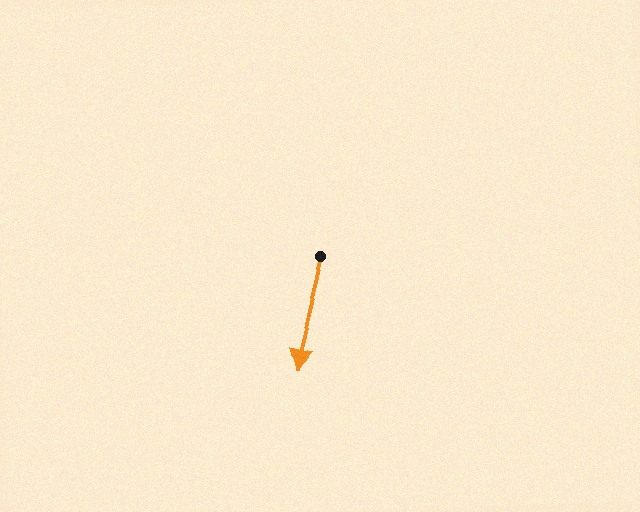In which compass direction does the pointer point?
South.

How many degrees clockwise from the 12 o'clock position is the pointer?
Approximately 193 degrees.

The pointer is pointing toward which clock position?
Roughly 6 o'clock.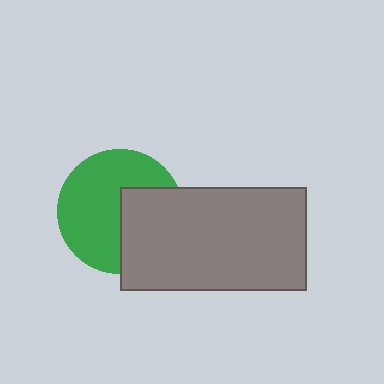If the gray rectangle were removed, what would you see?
You would see the complete green circle.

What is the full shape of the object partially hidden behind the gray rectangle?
The partially hidden object is a green circle.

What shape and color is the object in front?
The object in front is a gray rectangle.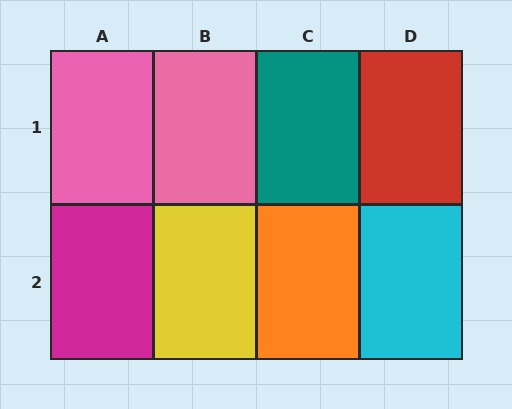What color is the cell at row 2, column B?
Yellow.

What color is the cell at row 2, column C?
Orange.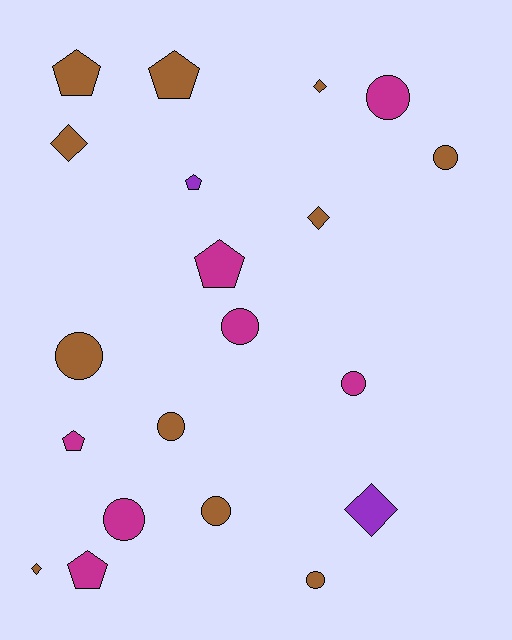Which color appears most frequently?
Brown, with 11 objects.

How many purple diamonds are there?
There is 1 purple diamond.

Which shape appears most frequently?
Circle, with 9 objects.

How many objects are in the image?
There are 20 objects.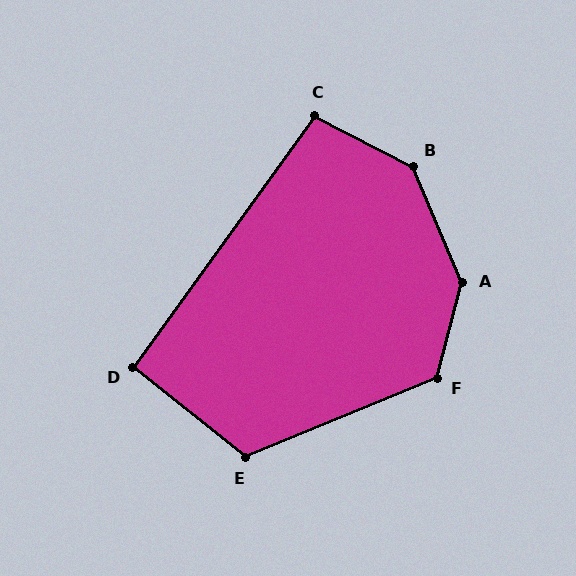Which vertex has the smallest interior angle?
D, at approximately 93 degrees.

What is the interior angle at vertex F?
Approximately 127 degrees (obtuse).